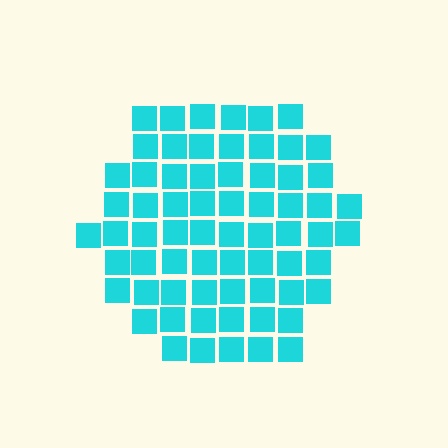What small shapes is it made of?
It is made of small squares.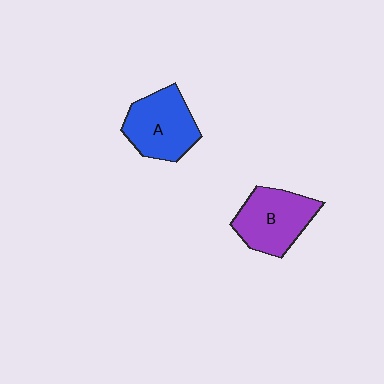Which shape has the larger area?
Shape B (purple).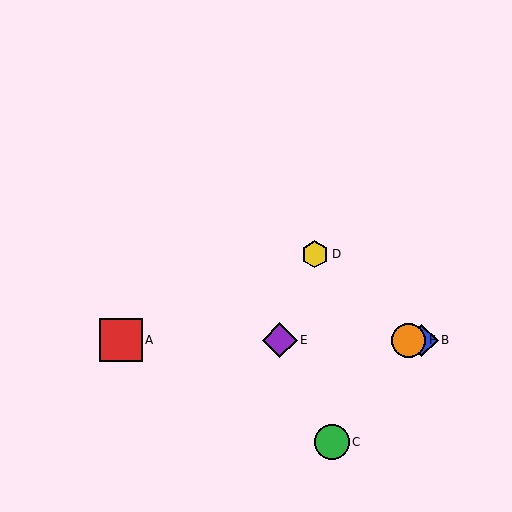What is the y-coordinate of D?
Object D is at y≈254.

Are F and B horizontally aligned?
Yes, both are at y≈340.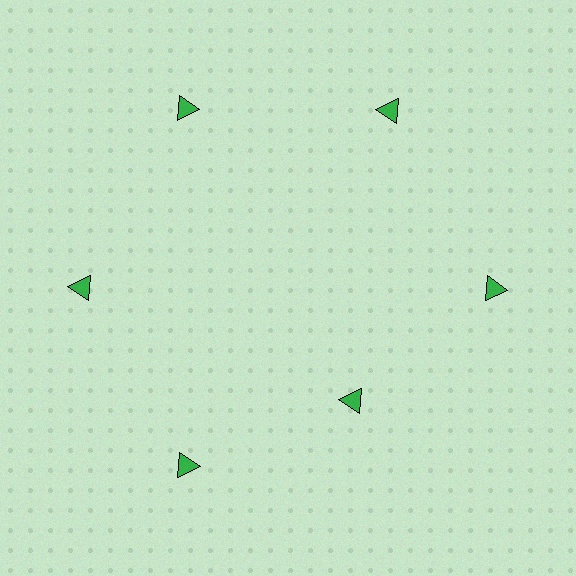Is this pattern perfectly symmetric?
No. The 6 green triangles are arranged in a ring, but one element near the 5 o'clock position is pulled inward toward the center, breaking the 6-fold rotational symmetry.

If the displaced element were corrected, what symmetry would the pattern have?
It would have 6-fold rotational symmetry — the pattern would map onto itself every 60 degrees.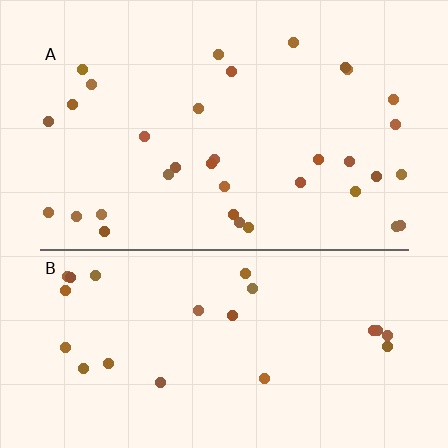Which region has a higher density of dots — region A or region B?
A (the top).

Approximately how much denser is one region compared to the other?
Approximately 1.5× — region A over region B.